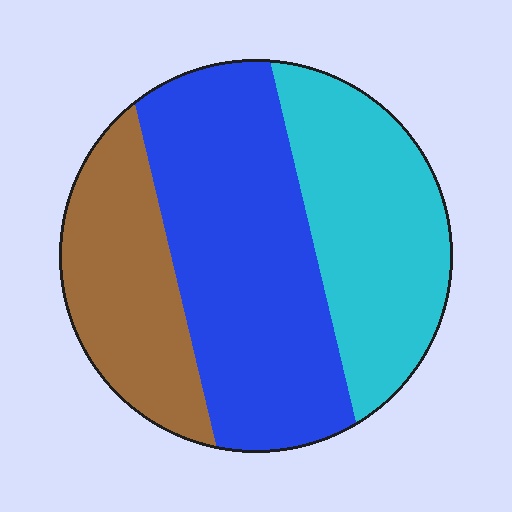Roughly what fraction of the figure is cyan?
Cyan covers roughly 30% of the figure.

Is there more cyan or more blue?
Blue.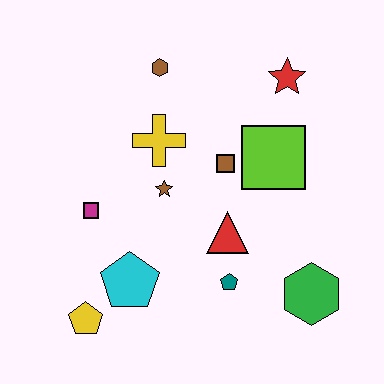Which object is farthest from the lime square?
The yellow pentagon is farthest from the lime square.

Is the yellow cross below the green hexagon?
No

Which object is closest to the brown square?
The lime square is closest to the brown square.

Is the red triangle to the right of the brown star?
Yes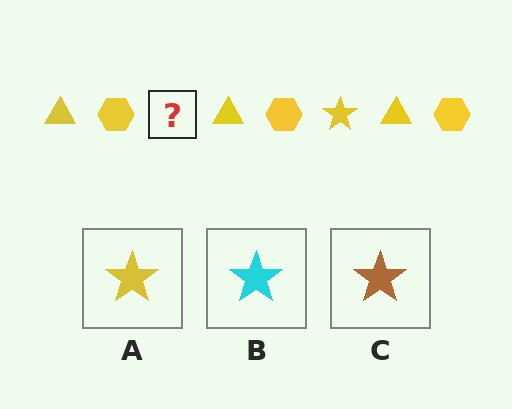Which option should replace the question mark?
Option A.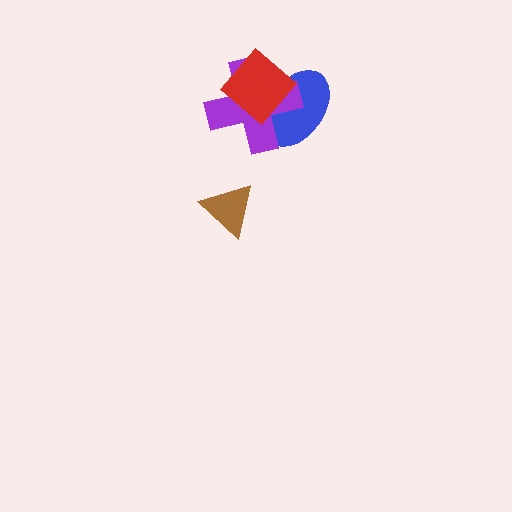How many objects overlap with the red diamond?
2 objects overlap with the red diamond.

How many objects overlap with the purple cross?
2 objects overlap with the purple cross.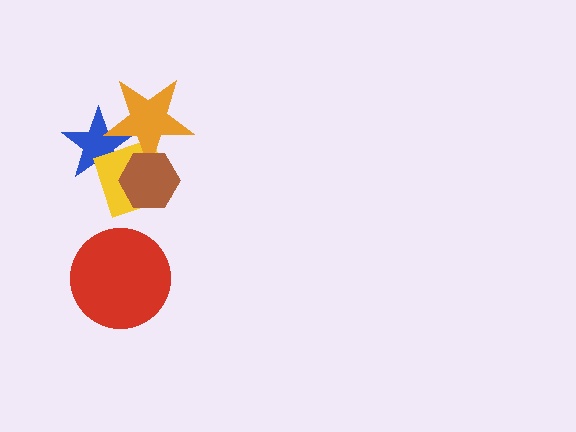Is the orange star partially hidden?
Yes, it is partially covered by another shape.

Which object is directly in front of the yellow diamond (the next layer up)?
The orange star is directly in front of the yellow diamond.